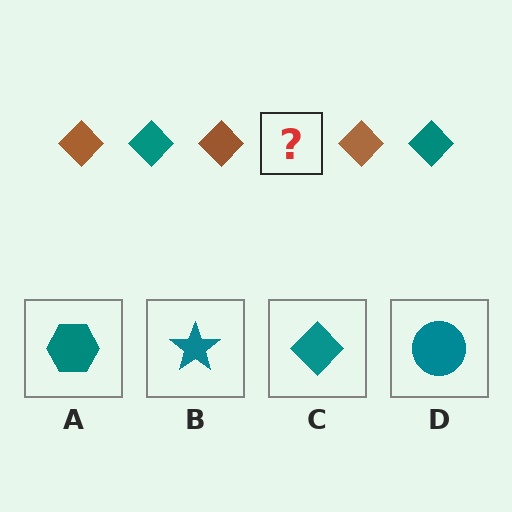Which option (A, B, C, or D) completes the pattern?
C.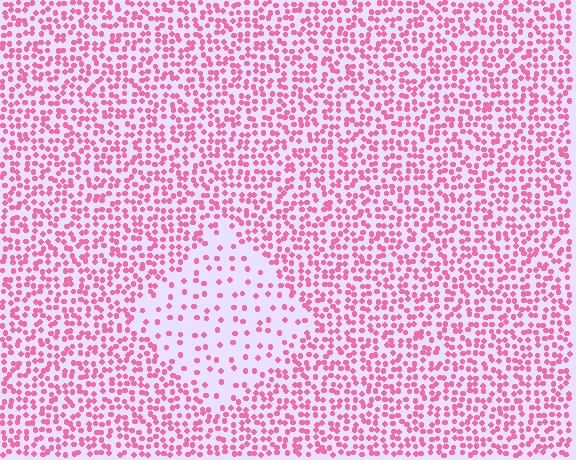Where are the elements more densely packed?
The elements are more densely packed outside the diamond boundary.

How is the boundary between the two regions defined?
The boundary is defined by a change in element density (approximately 2.7x ratio). All elements are the same color, size, and shape.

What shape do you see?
I see a diamond.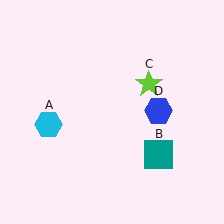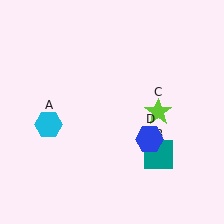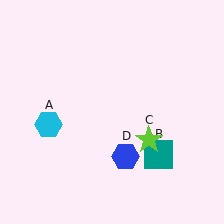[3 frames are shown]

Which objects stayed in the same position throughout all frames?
Cyan hexagon (object A) and teal square (object B) remained stationary.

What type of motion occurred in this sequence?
The lime star (object C), blue hexagon (object D) rotated clockwise around the center of the scene.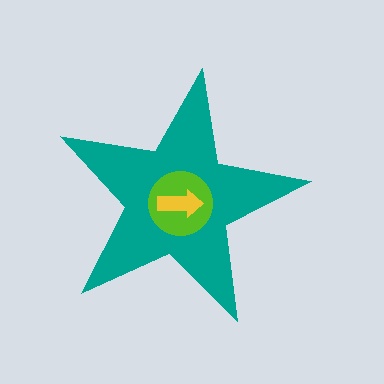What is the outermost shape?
The teal star.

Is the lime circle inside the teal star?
Yes.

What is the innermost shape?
The yellow arrow.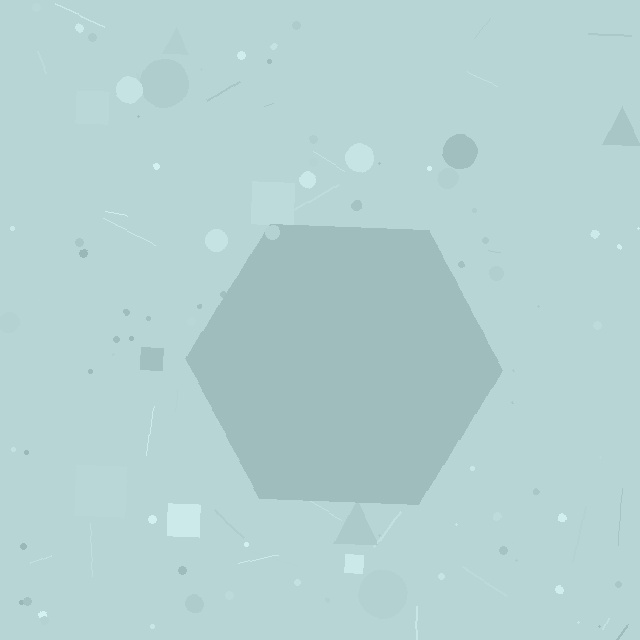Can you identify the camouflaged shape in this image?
The camouflaged shape is a hexagon.